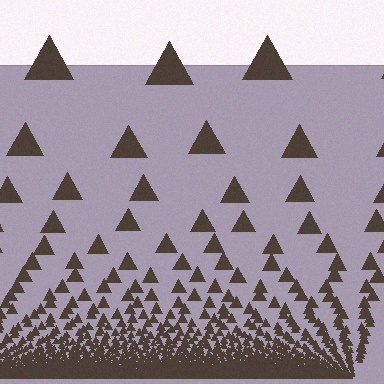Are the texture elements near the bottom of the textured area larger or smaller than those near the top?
Smaller. The gradient is inverted — elements near the bottom are smaller and denser.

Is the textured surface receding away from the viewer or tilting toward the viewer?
The surface appears to tilt toward the viewer. Texture elements get larger and sparser toward the top.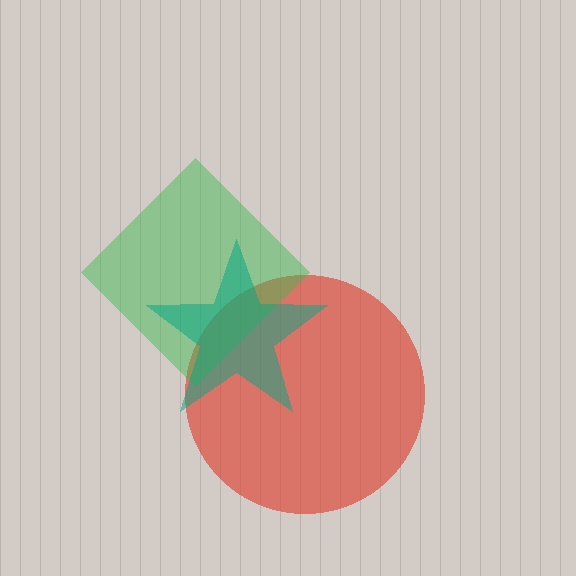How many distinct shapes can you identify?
There are 3 distinct shapes: a red circle, a green diamond, a teal star.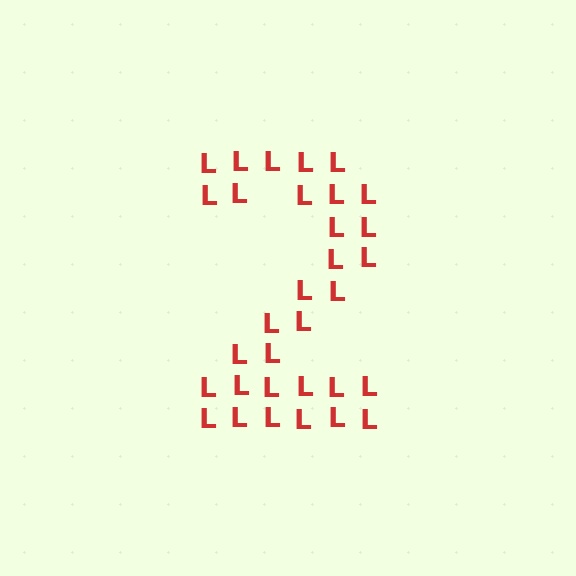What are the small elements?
The small elements are letter L's.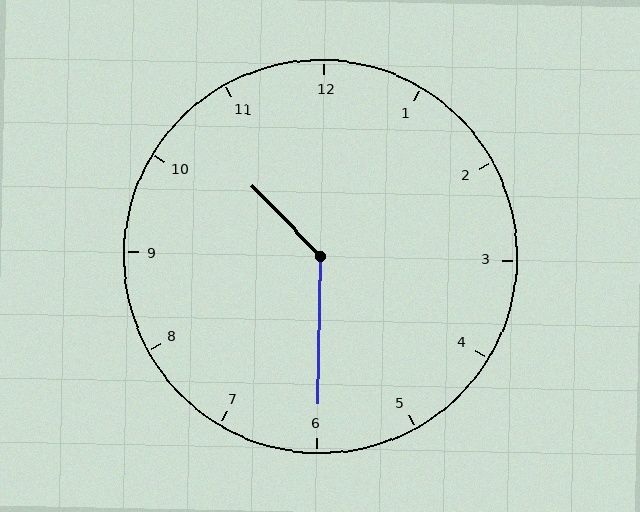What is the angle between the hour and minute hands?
Approximately 135 degrees.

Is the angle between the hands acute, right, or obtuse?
It is obtuse.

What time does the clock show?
10:30.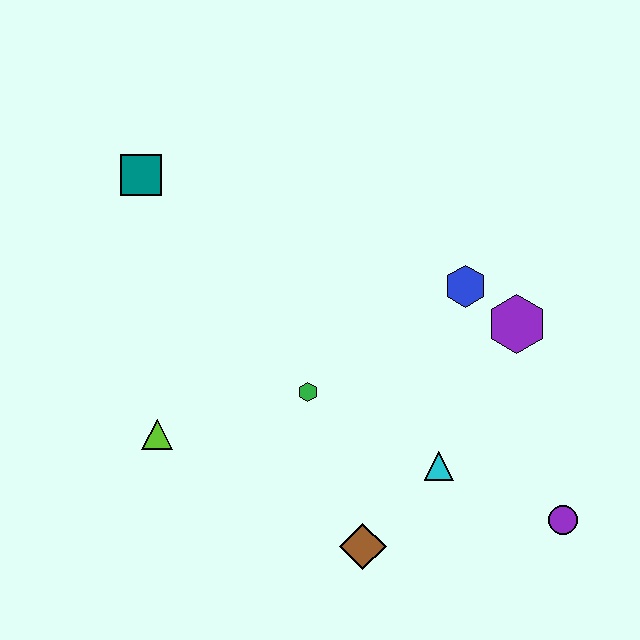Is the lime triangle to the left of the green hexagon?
Yes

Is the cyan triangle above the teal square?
No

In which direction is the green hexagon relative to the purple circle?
The green hexagon is to the left of the purple circle.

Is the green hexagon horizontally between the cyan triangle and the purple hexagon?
No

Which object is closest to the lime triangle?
The green hexagon is closest to the lime triangle.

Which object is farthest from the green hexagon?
The purple circle is farthest from the green hexagon.